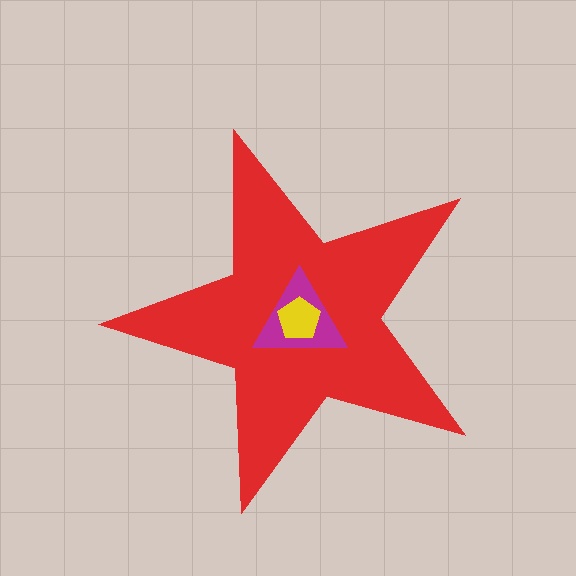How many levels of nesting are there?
3.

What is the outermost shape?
The red star.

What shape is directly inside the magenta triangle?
The yellow pentagon.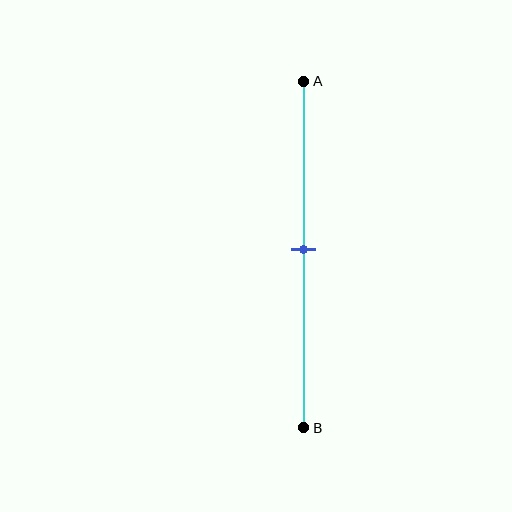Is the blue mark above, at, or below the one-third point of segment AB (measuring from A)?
The blue mark is below the one-third point of segment AB.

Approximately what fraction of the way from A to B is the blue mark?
The blue mark is approximately 50% of the way from A to B.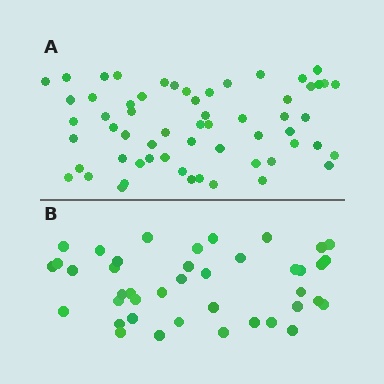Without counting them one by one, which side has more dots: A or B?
Region A (the top region) has more dots.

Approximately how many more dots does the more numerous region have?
Region A has approximately 20 more dots than region B.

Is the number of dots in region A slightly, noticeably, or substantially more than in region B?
Region A has substantially more. The ratio is roughly 1.5 to 1.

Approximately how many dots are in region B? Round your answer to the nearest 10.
About 40 dots. (The exact count is 41, which rounds to 40.)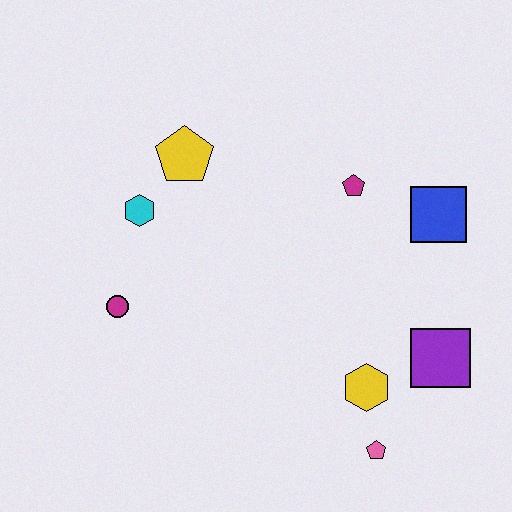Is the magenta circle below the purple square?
No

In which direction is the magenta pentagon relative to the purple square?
The magenta pentagon is above the purple square.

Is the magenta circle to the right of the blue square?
No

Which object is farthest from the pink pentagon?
The yellow pentagon is farthest from the pink pentagon.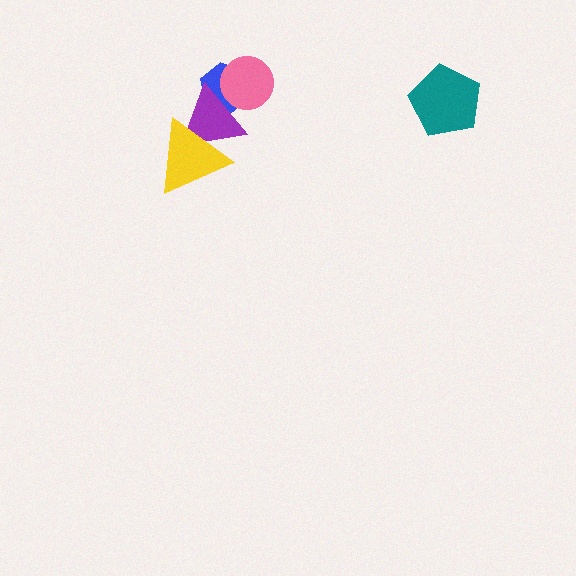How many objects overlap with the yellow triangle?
1 object overlaps with the yellow triangle.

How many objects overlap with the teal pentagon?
0 objects overlap with the teal pentagon.